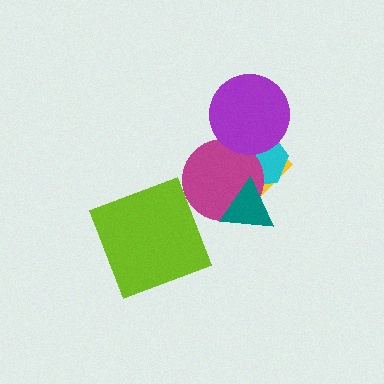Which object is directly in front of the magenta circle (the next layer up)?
The purple circle is directly in front of the magenta circle.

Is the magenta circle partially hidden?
Yes, it is partially covered by another shape.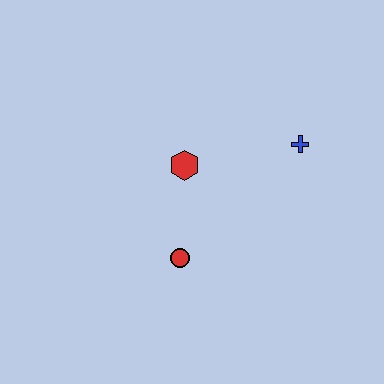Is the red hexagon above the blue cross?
No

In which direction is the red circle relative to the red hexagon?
The red circle is below the red hexagon.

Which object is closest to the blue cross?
The red hexagon is closest to the blue cross.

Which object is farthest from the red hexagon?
The blue cross is farthest from the red hexagon.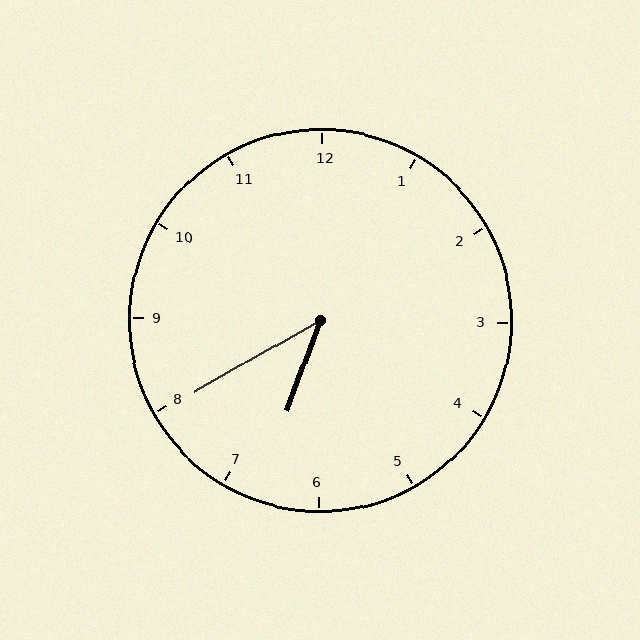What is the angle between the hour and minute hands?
Approximately 40 degrees.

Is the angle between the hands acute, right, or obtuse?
It is acute.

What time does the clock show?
6:40.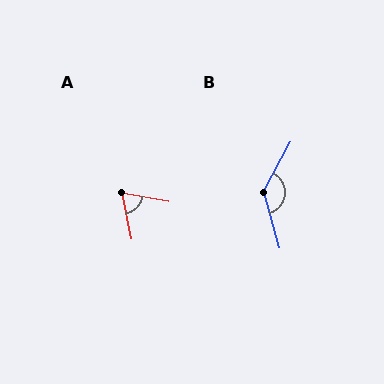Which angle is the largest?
B, at approximately 136 degrees.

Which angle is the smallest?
A, at approximately 69 degrees.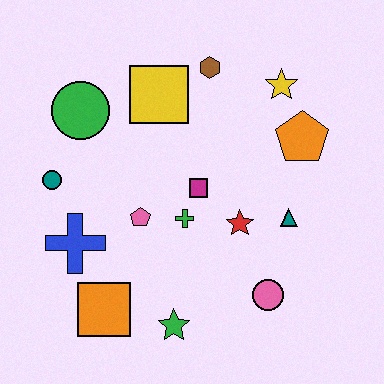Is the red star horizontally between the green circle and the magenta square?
No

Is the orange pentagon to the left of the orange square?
No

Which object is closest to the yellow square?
The brown hexagon is closest to the yellow square.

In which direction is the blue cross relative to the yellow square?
The blue cross is below the yellow square.